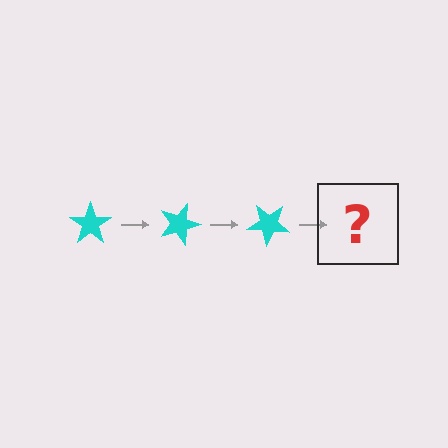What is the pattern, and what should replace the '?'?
The pattern is that the star rotates 20 degrees each step. The '?' should be a cyan star rotated 60 degrees.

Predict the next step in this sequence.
The next step is a cyan star rotated 60 degrees.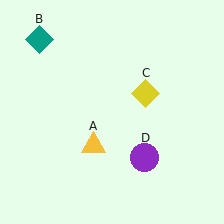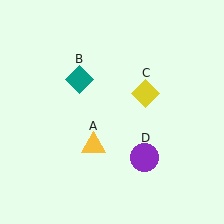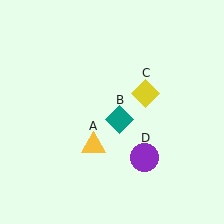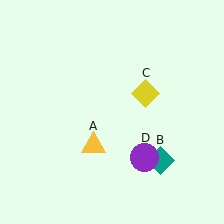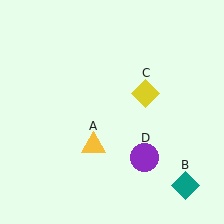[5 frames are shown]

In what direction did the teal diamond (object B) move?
The teal diamond (object B) moved down and to the right.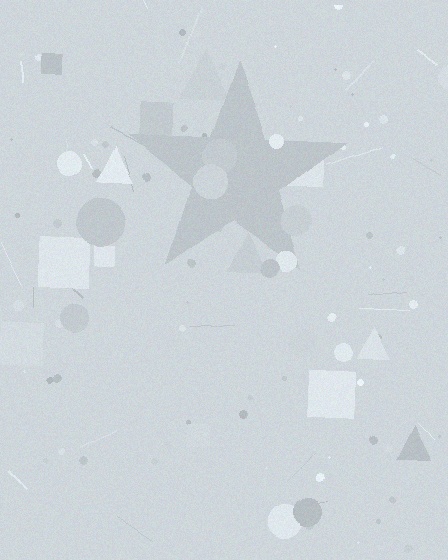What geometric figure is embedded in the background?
A star is embedded in the background.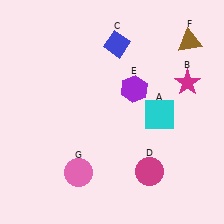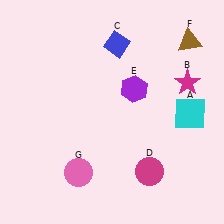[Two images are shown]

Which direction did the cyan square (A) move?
The cyan square (A) moved right.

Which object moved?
The cyan square (A) moved right.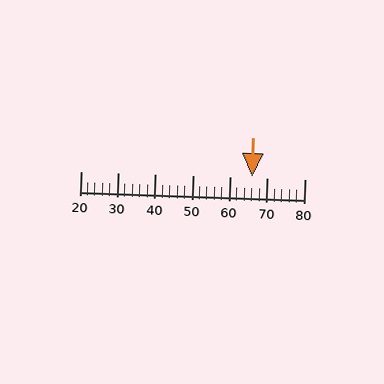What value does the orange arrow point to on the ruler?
The orange arrow points to approximately 66.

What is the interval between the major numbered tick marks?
The major tick marks are spaced 10 units apart.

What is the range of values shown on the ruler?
The ruler shows values from 20 to 80.